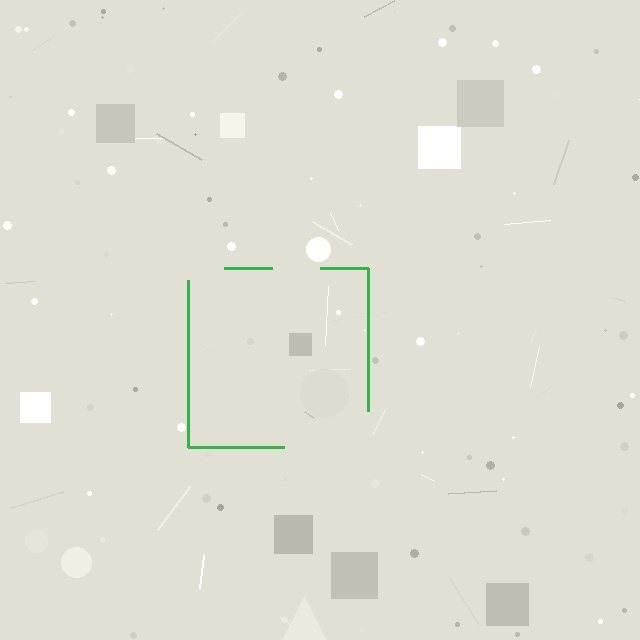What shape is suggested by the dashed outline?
The dashed outline suggests a square.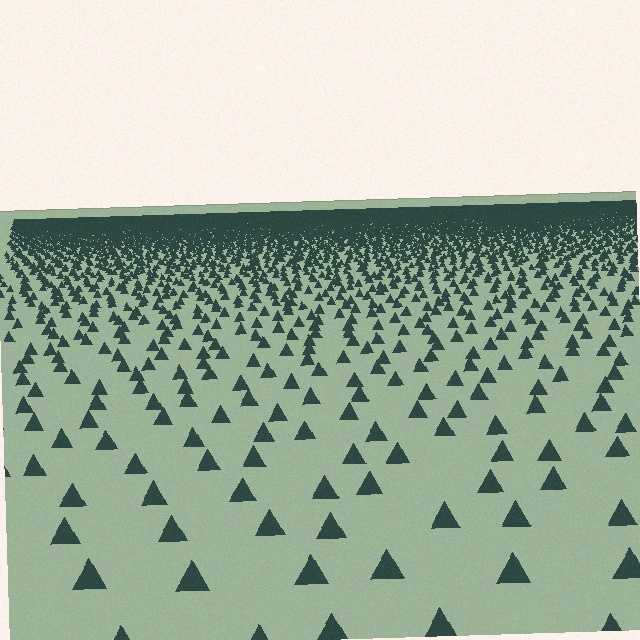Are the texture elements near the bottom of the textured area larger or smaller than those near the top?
Larger. Near the bottom, elements are closer to the viewer and appear at a bigger on-screen size.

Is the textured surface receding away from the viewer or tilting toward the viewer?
The surface is receding away from the viewer. Texture elements get smaller and denser toward the top.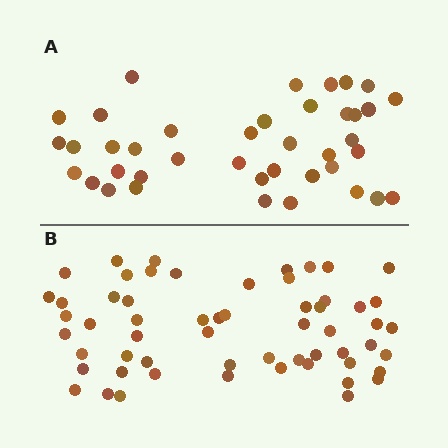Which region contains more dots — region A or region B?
Region B (the bottom region) has more dots.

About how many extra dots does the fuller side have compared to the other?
Region B has approximately 20 more dots than region A.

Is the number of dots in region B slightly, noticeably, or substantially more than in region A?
Region B has substantially more. The ratio is roughly 1.4 to 1.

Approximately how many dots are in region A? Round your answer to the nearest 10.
About 40 dots.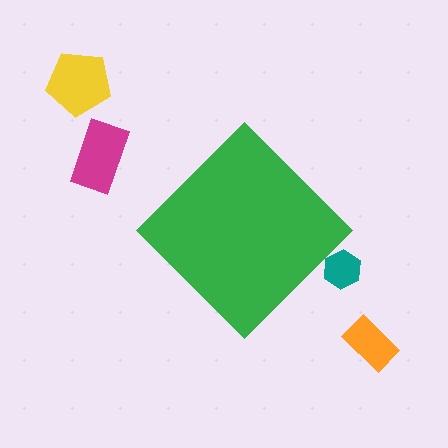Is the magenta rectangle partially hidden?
No, the magenta rectangle is fully visible.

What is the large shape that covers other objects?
A green diamond.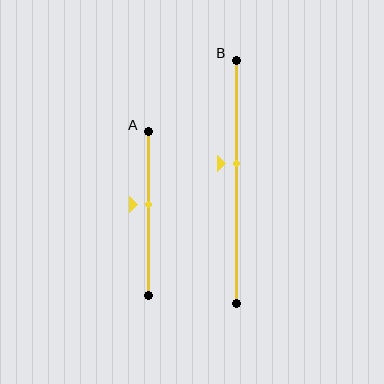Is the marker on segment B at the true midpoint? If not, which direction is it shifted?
No, the marker on segment B is shifted upward by about 7% of the segment length.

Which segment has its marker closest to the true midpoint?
Segment A has its marker closest to the true midpoint.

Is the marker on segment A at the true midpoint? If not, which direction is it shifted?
No, the marker on segment A is shifted upward by about 6% of the segment length.